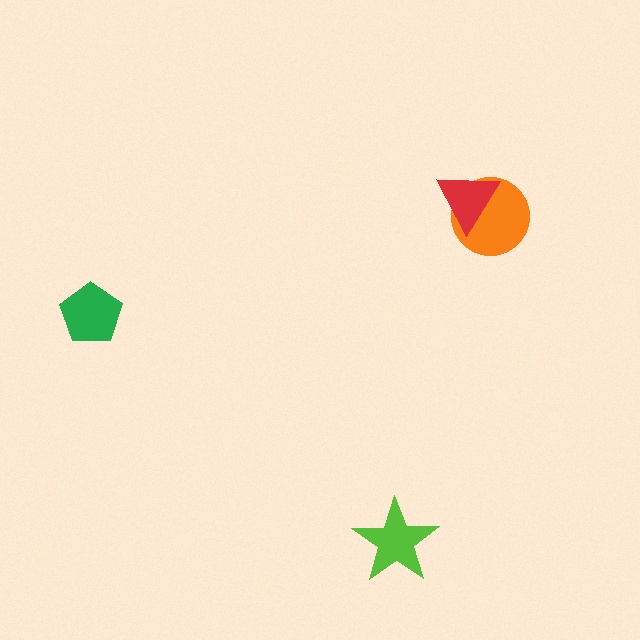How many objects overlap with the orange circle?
1 object overlaps with the orange circle.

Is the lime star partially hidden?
No, no other shape covers it.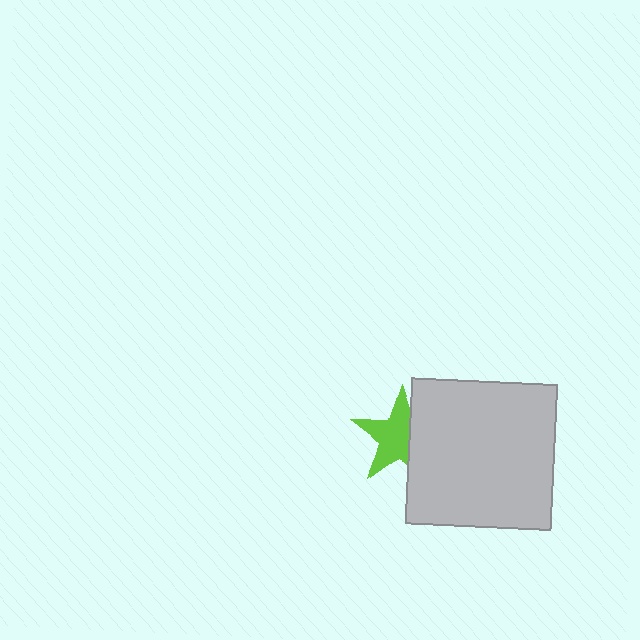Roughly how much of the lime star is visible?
Most of it is visible (roughly 66%).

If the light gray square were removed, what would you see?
You would see the complete lime star.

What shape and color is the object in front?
The object in front is a light gray square.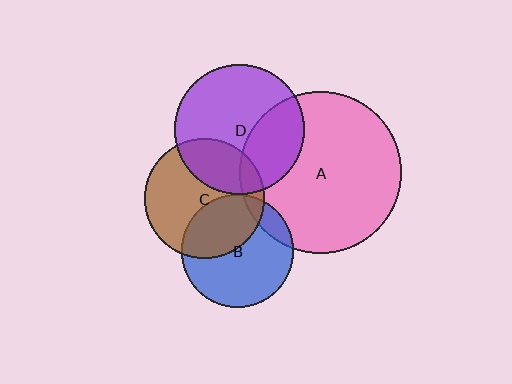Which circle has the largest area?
Circle A (pink).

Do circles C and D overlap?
Yes.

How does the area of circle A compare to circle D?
Approximately 1.5 times.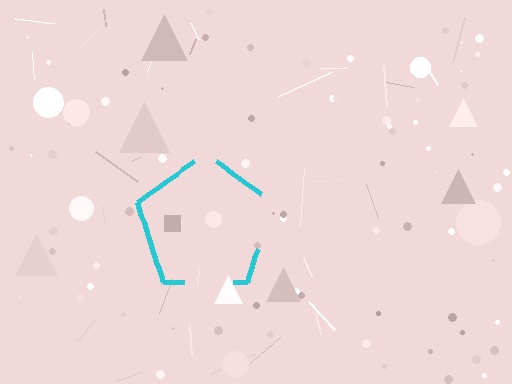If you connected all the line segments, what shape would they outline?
They would outline a pentagon.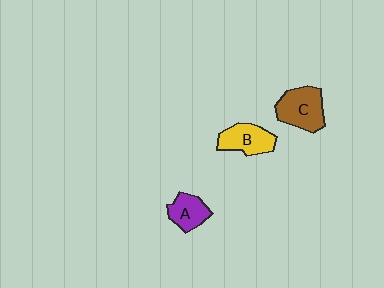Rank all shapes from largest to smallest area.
From largest to smallest: C (brown), B (yellow), A (purple).